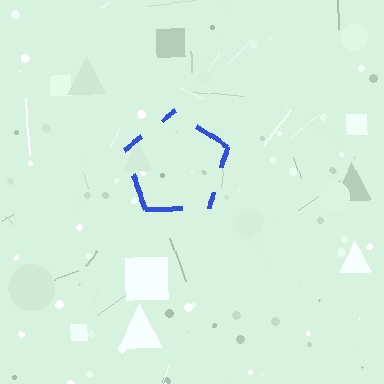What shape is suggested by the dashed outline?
The dashed outline suggests a pentagon.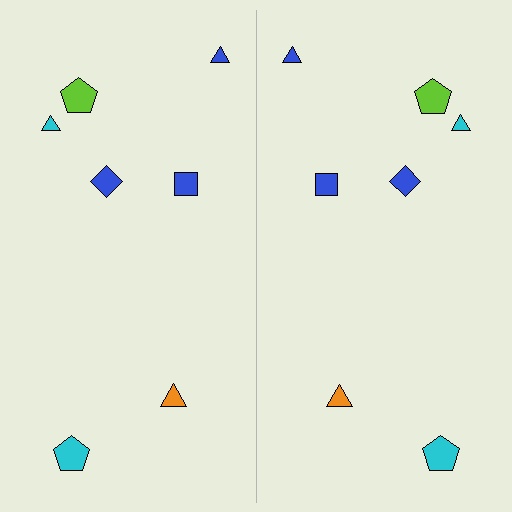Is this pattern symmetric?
Yes, this pattern has bilateral (reflection) symmetry.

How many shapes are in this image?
There are 14 shapes in this image.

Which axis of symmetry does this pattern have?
The pattern has a vertical axis of symmetry running through the center of the image.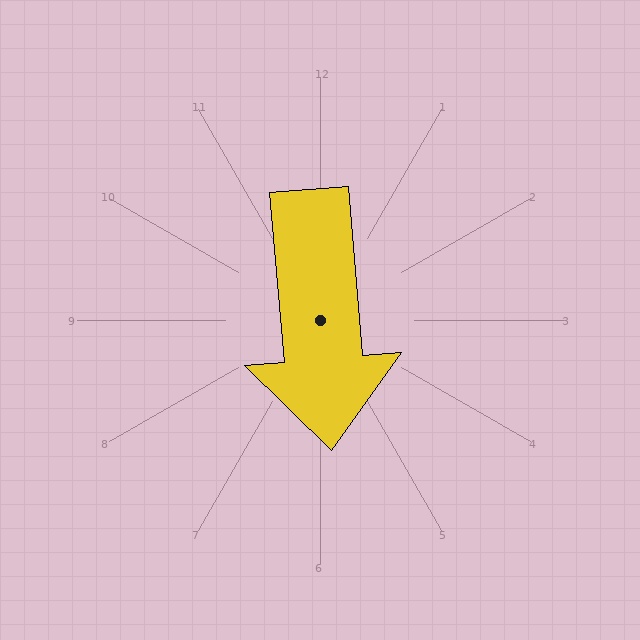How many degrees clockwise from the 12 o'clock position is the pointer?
Approximately 175 degrees.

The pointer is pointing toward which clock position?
Roughly 6 o'clock.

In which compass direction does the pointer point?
South.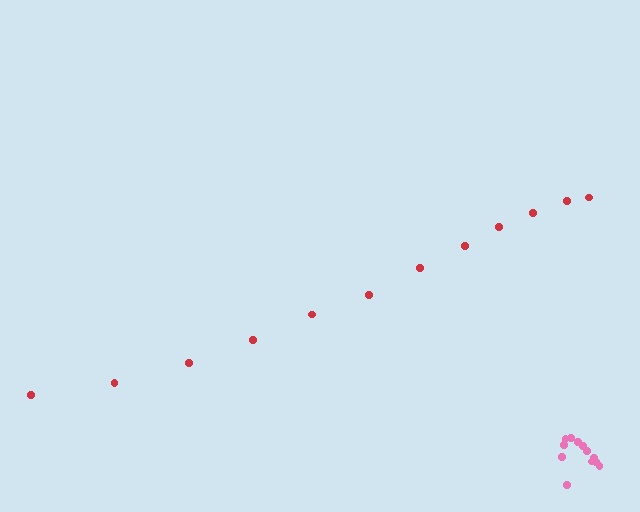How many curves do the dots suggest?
There are 2 distinct paths.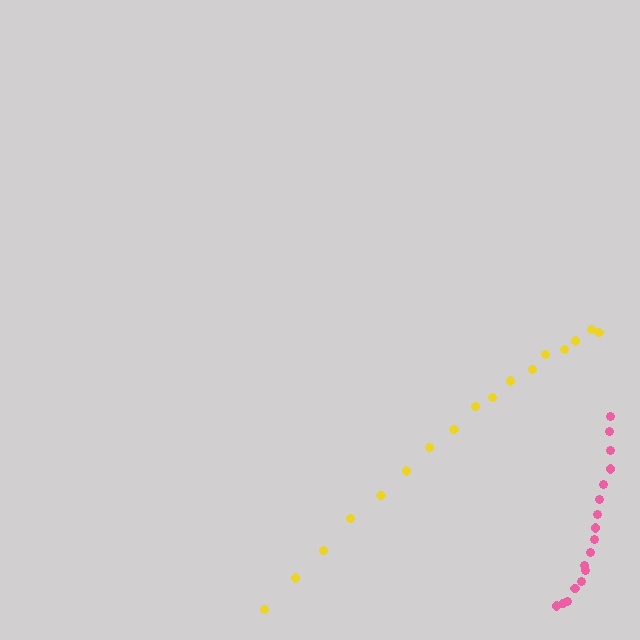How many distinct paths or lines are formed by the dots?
There are 2 distinct paths.